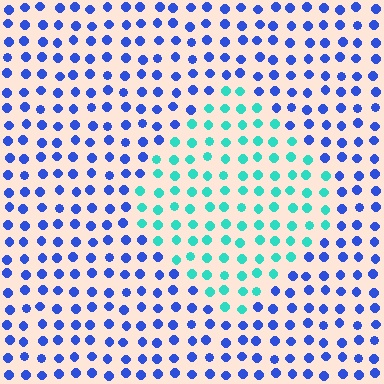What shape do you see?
I see a diamond.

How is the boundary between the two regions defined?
The boundary is defined purely by a slight shift in hue (about 58 degrees). Spacing, size, and orientation are identical on both sides.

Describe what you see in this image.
The image is filled with small blue elements in a uniform arrangement. A diamond-shaped region is visible where the elements are tinted to a slightly different hue, forming a subtle color boundary.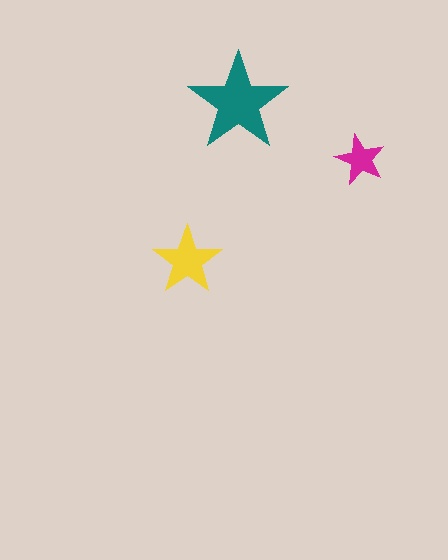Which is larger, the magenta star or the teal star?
The teal one.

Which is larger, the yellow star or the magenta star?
The yellow one.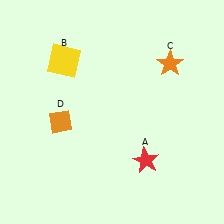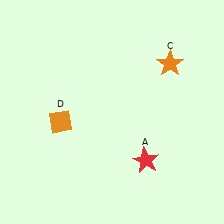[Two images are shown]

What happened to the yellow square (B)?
The yellow square (B) was removed in Image 2. It was in the top-left area of Image 1.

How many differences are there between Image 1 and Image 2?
There is 1 difference between the two images.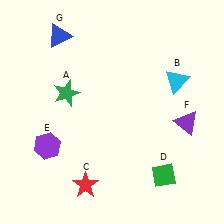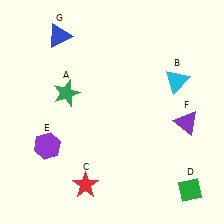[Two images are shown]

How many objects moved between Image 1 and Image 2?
1 object moved between the two images.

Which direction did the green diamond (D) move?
The green diamond (D) moved right.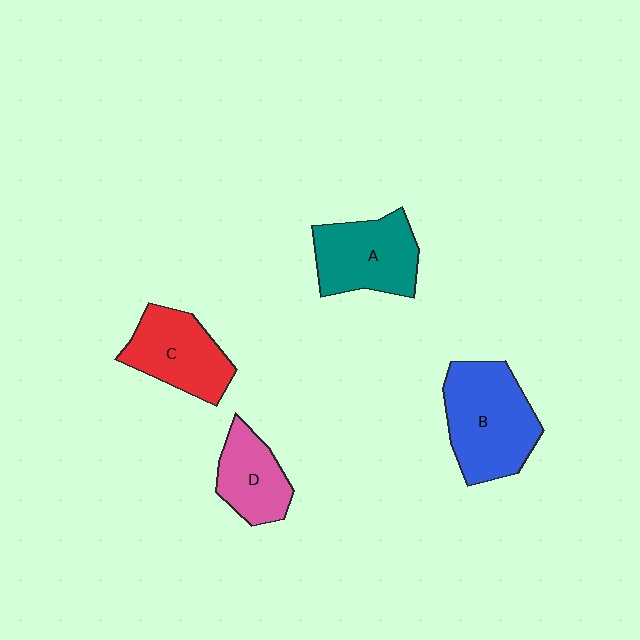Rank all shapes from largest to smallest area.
From largest to smallest: B (blue), A (teal), C (red), D (pink).